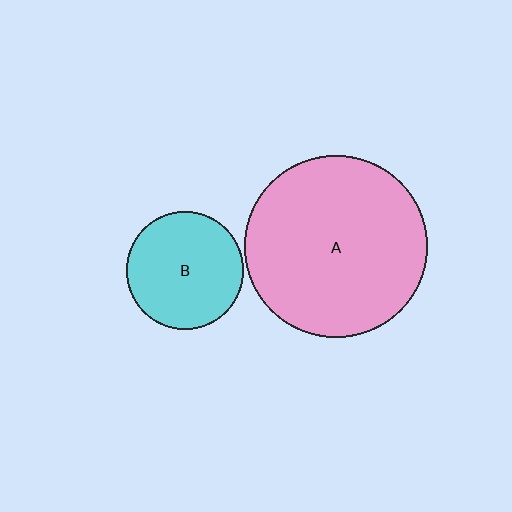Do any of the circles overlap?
No, none of the circles overlap.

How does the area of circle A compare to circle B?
Approximately 2.4 times.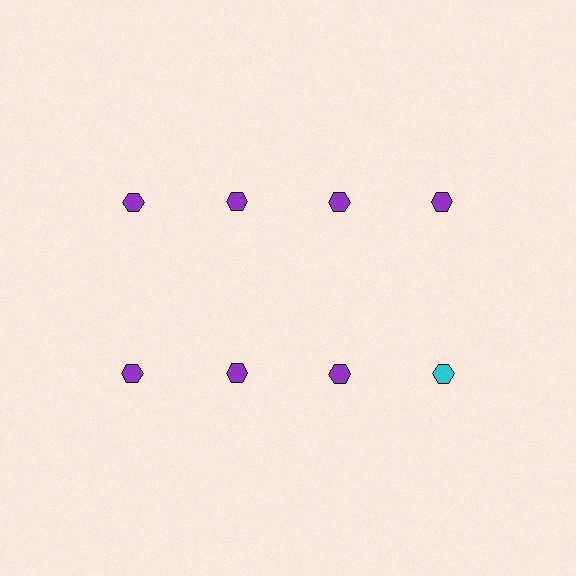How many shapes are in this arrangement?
There are 8 shapes arranged in a grid pattern.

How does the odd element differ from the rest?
It has a different color: cyan instead of purple.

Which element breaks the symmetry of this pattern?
The cyan hexagon in the second row, second from right column breaks the symmetry. All other shapes are purple hexagons.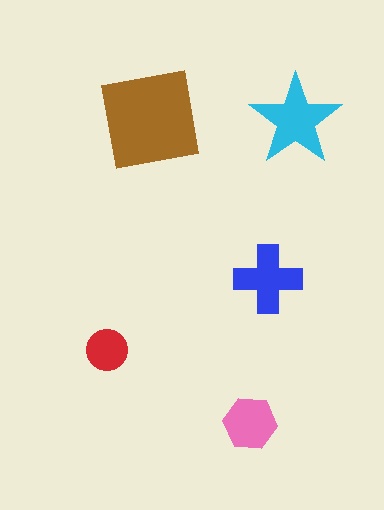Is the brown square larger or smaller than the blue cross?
Larger.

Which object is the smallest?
The red circle.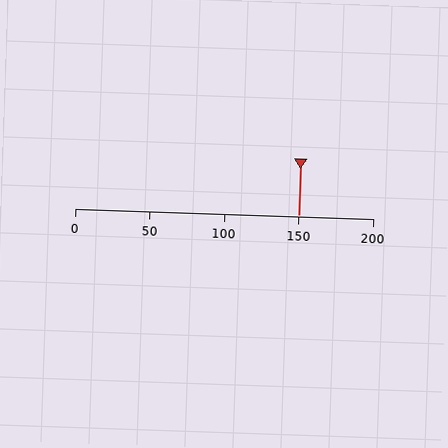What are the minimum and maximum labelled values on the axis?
The axis runs from 0 to 200.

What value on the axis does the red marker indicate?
The marker indicates approximately 150.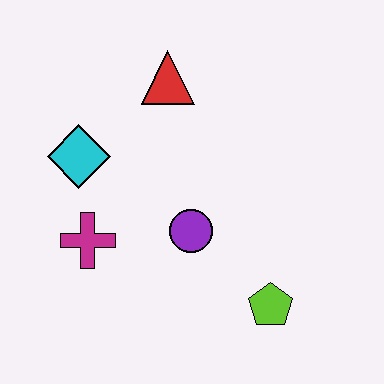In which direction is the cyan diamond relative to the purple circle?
The cyan diamond is to the left of the purple circle.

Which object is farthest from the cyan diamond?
The lime pentagon is farthest from the cyan diamond.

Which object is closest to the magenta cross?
The cyan diamond is closest to the magenta cross.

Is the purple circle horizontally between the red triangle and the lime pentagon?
Yes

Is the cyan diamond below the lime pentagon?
No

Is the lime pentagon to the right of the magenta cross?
Yes